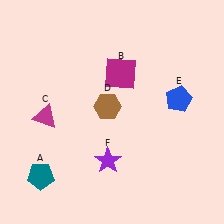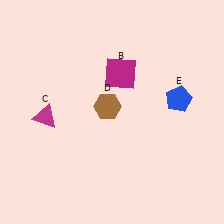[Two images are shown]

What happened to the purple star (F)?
The purple star (F) was removed in Image 2. It was in the bottom-left area of Image 1.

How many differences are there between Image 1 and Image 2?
There are 2 differences between the two images.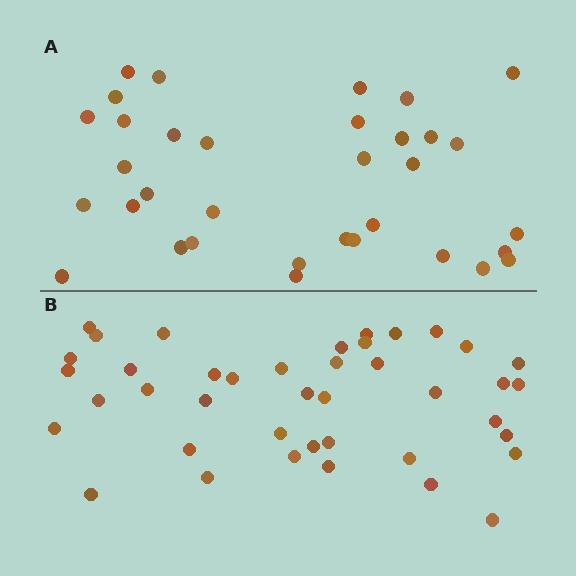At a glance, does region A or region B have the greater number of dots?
Region B (the bottom region) has more dots.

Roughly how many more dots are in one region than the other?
Region B has roughly 8 or so more dots than region A.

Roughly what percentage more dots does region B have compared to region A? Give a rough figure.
About 20% more.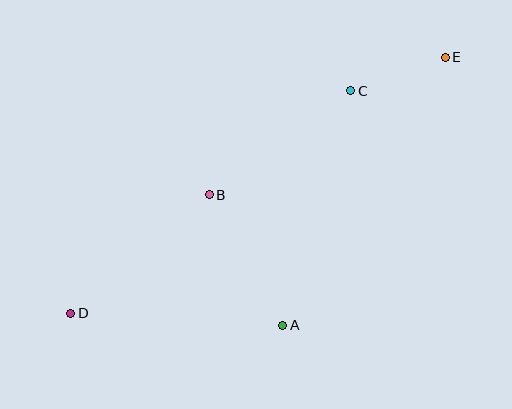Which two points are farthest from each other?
Points D and E are farthest from each other.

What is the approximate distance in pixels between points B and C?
The distance between B and C is approximately 176 pixels.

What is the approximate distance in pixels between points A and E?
The distance between A and E is approximately 313 pixels.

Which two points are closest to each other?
Points C and E are closest to each other.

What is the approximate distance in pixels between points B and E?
The distance between B and E is approximately 273 pixels.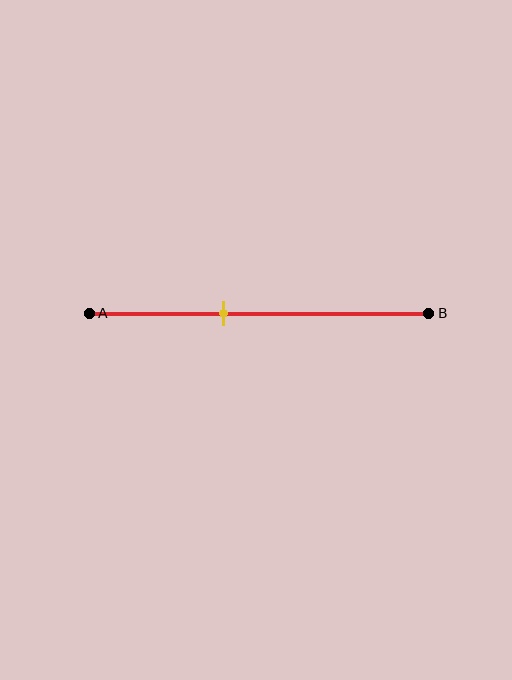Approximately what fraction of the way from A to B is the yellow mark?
The yellow mark is approximately 40% of the way from A to B.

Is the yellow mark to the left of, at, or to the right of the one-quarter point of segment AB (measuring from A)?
The yellow mark is to the right of the one-quarter point of segment AB.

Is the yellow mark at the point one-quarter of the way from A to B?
No, the mark is at about 40% from A, not at the 25% one-quarter point.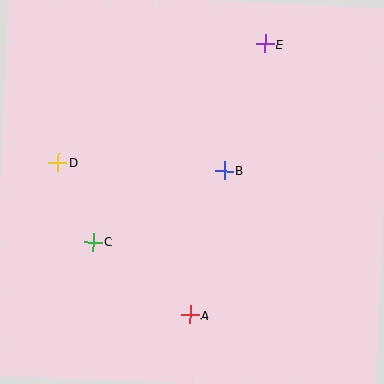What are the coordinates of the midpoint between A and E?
The midpoint between A and E is at (227, 179).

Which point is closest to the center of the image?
Point B at (224, 171) is closest to the center.